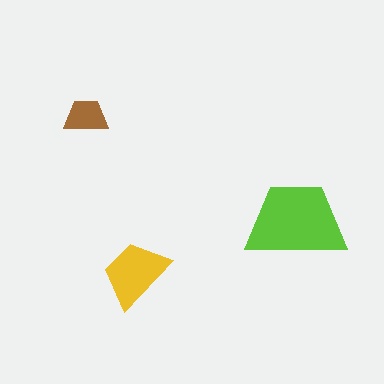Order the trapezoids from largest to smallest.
the lime one, the yellow one, the brown one.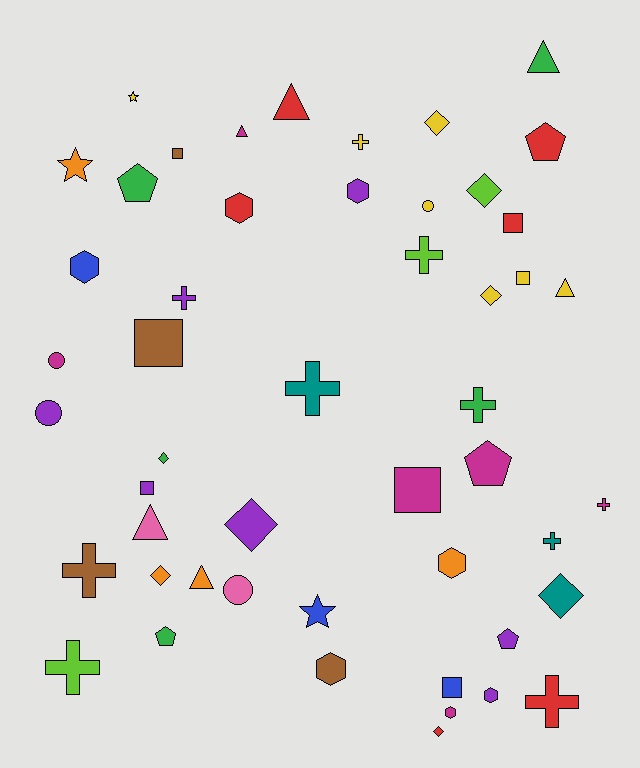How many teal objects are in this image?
There are 3 teal objects.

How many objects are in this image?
There are 50 objects.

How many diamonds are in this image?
There are 8 diamonds.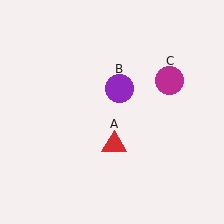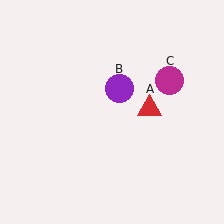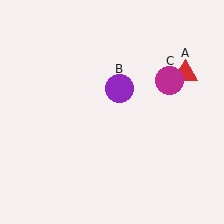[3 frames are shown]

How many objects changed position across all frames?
1 object changed position: red triangle (object A).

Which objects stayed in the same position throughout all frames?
Purple circle (object B) and magenta circle (object C) remained stationary.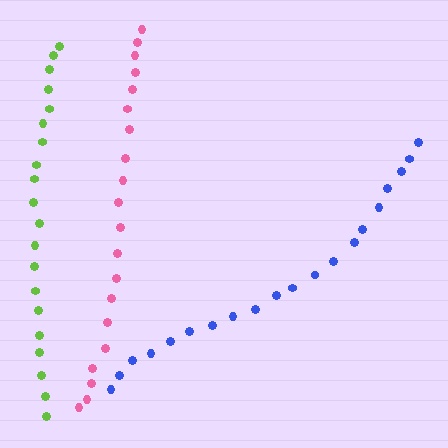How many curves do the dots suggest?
There are 3 distinct paths.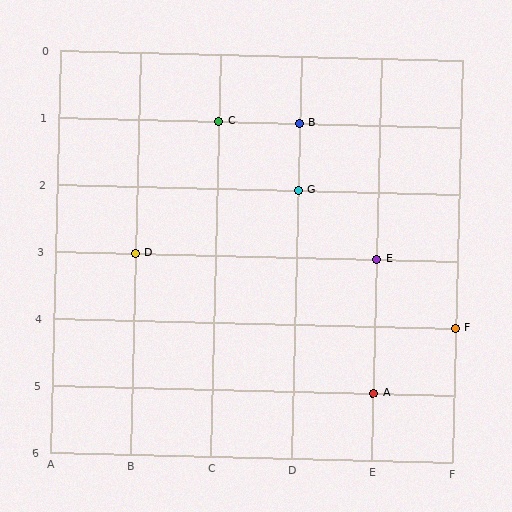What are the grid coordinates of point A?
Point A is at grid coordinates (E, 5).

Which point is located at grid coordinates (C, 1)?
Point C is at (C, 1).